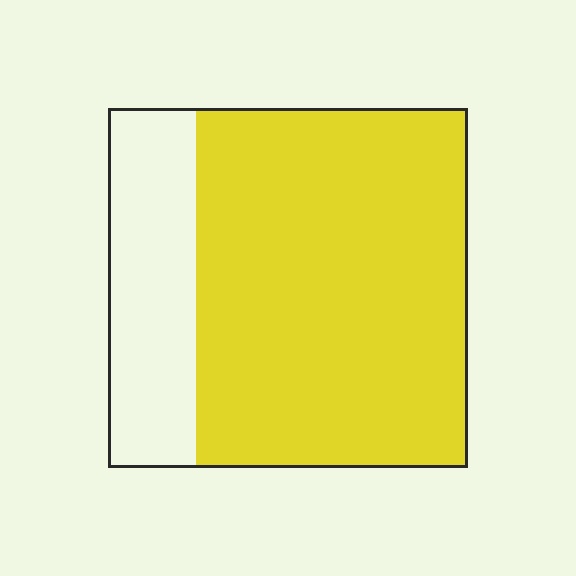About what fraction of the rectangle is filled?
About three quarters (3/4).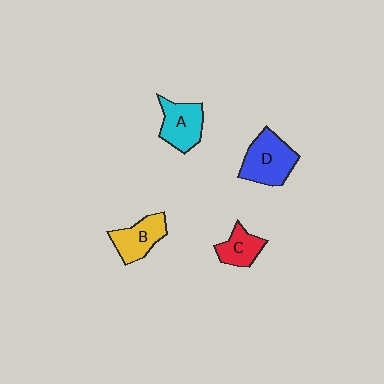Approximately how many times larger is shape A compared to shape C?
Approximately 1.4 times.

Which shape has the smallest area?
Shape C (red).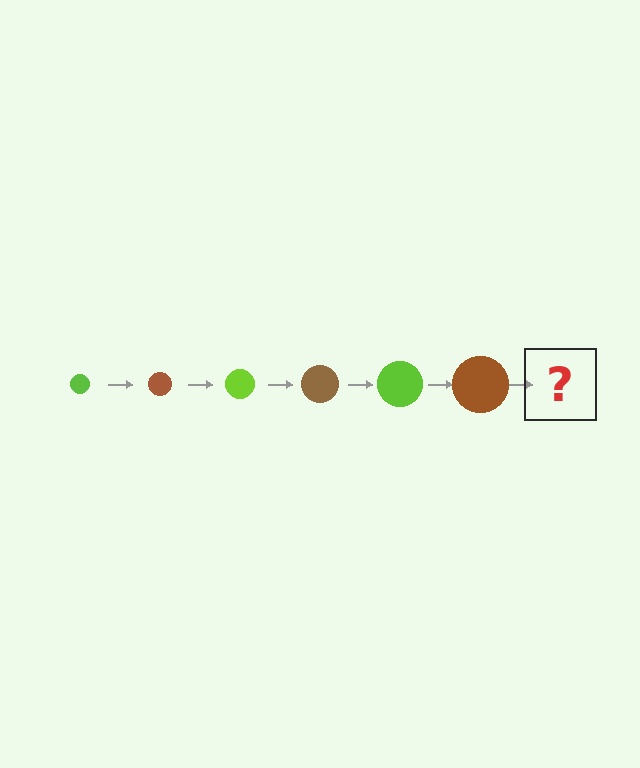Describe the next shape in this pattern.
It should be a lime circle, larger than the previous one.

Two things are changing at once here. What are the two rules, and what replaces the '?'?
The two rules are that the circle grows larger each step and the color cycles through lime and brown. The '?' should be a lime circle, larger than the previous one.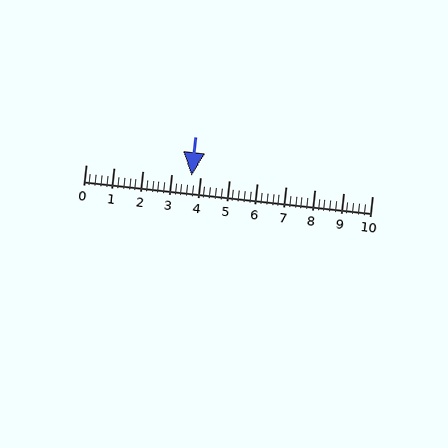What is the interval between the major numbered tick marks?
The major tick marks are spaced 1 units apart.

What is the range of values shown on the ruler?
The ruler shows values from 0 to 10.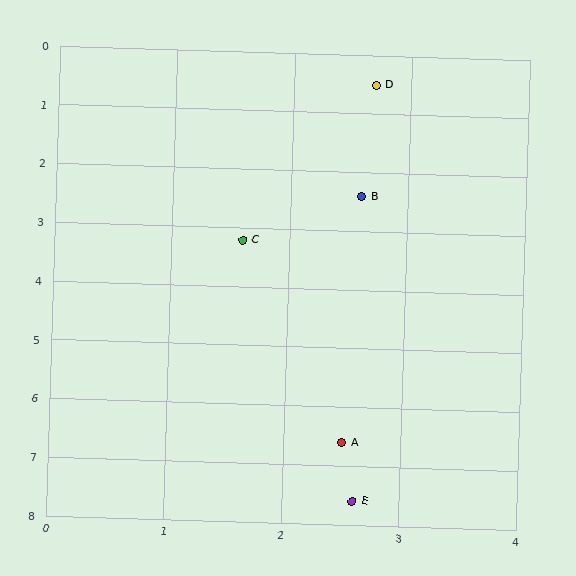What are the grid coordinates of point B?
Point B is at approximately (2.6, 2.4).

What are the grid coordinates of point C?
Point C is at approximately (1.6, 3.2).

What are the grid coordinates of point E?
Point E is at approximately (2.6, 7.6).